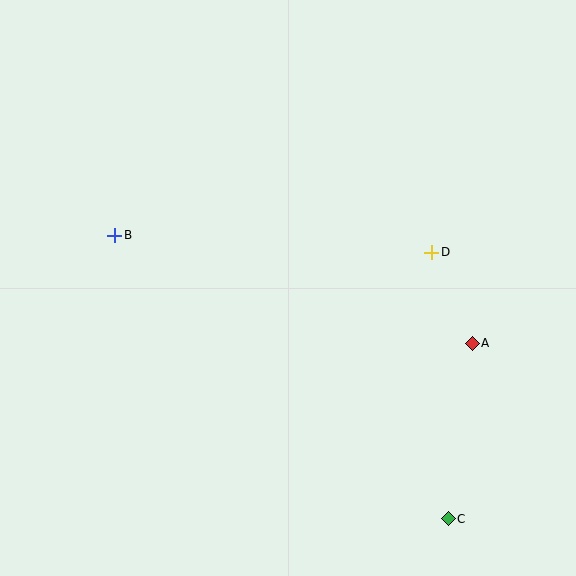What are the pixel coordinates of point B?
Point B is at (115, 235).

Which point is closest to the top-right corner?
Point D is closest to the top-right corner.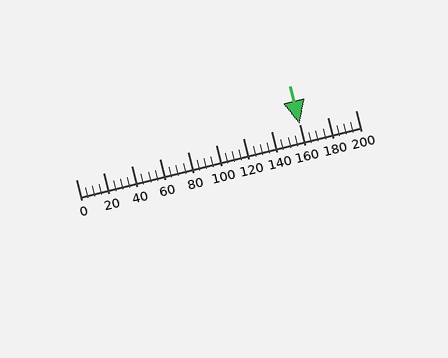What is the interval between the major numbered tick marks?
The major tick marks are spaced 20 units apart.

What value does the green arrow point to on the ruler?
The green arrow points to approximately 160.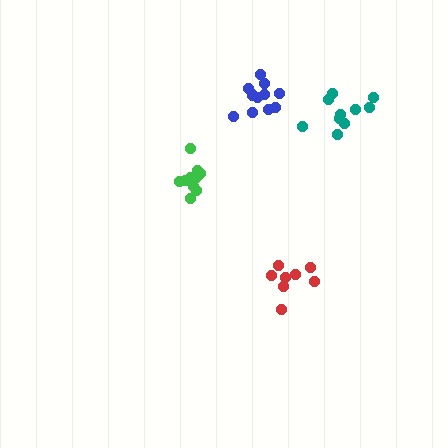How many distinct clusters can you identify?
There are 4 distinct clusters.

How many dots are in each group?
Group 1: 10 dots, Group 2: 12 dots, Group 3: 8 dots, Group 4: 11 dots (41 total).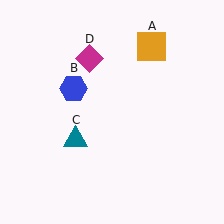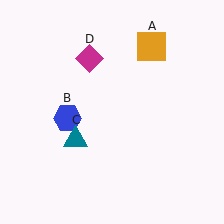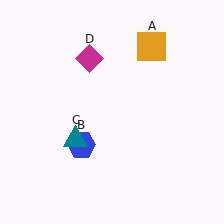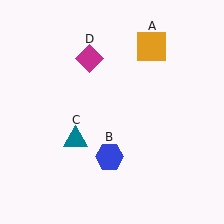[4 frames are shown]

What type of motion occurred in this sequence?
The blue hexagon (object B) rotated counterclockwise around the center of the scene.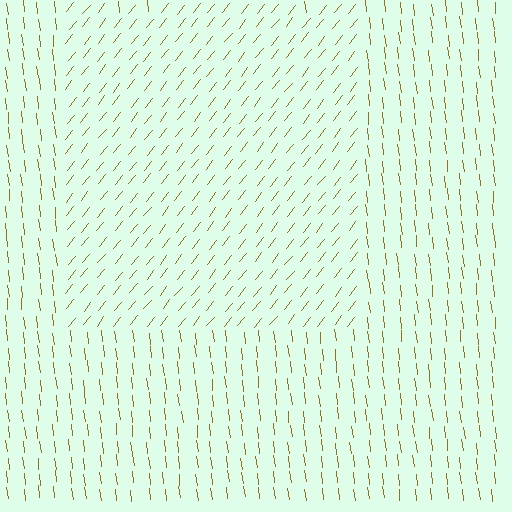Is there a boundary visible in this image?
Yes, there is a texture boundary formed by a change in line orientation.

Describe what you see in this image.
The image is filled with small brown line segments. A rectangle region in the image has lines oriented differently from the surrounding lines, creating a visible texture boundary.